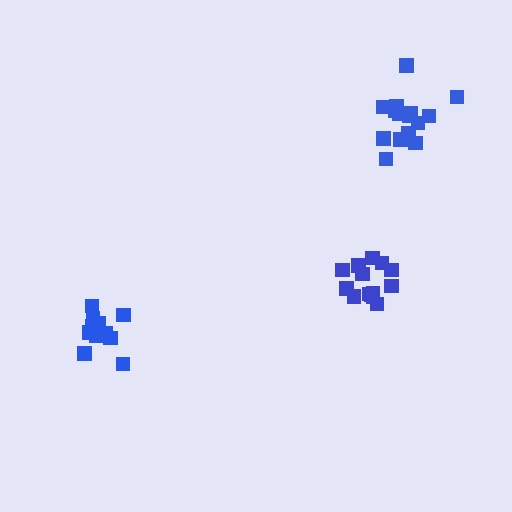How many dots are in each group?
Group 1: 12 dots, Group 2: 14 dots, Group 3: 16 dots (42 total).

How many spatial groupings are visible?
There are 3 spatial groupings.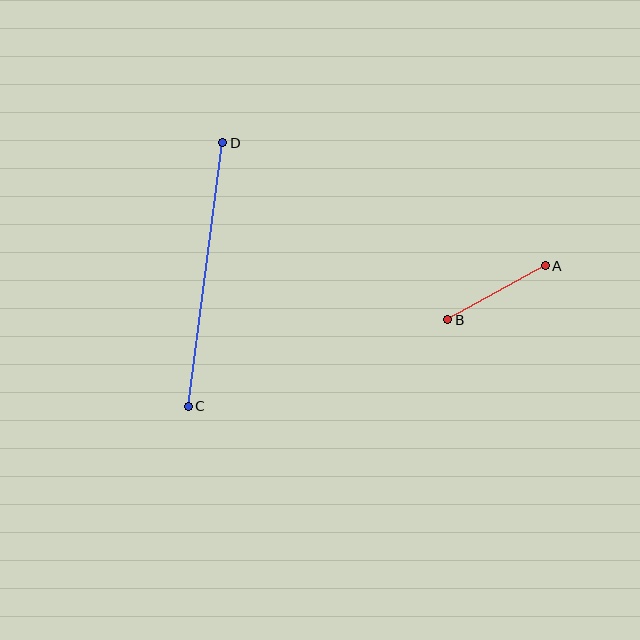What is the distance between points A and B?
The distance is approximately 112 pixels.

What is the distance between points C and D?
The distance is approximately 266 pixels.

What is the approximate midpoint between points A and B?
The midpoint is at approximately (496, 293) pixels.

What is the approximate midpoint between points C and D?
The midpoint is at approximately (205, 275) pixels.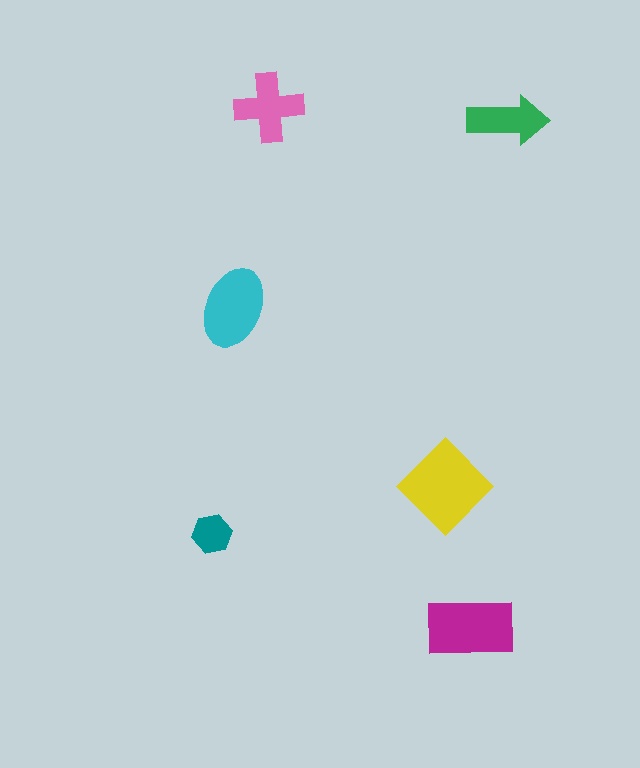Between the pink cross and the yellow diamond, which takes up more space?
The yellow diamond.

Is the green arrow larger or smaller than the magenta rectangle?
Smaller.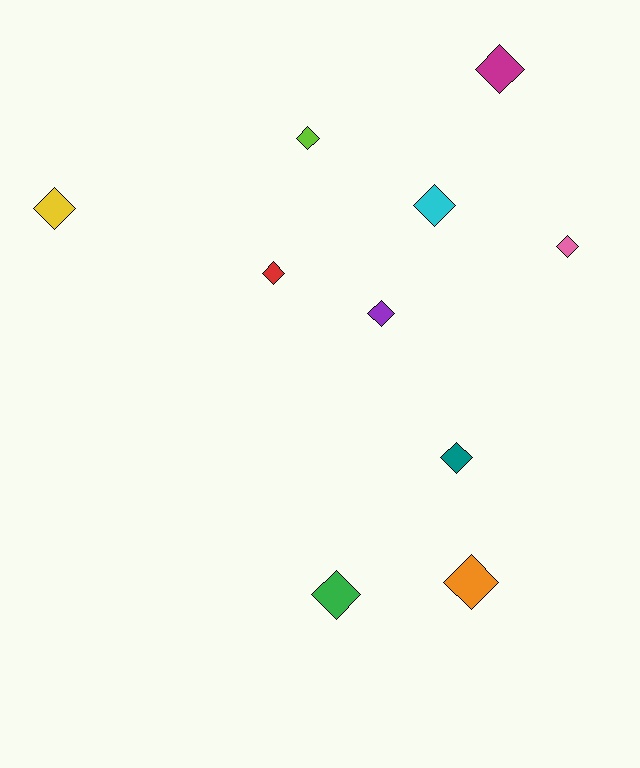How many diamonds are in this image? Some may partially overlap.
There are 10 diamonds.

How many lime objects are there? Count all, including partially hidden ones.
There is 1 lime object.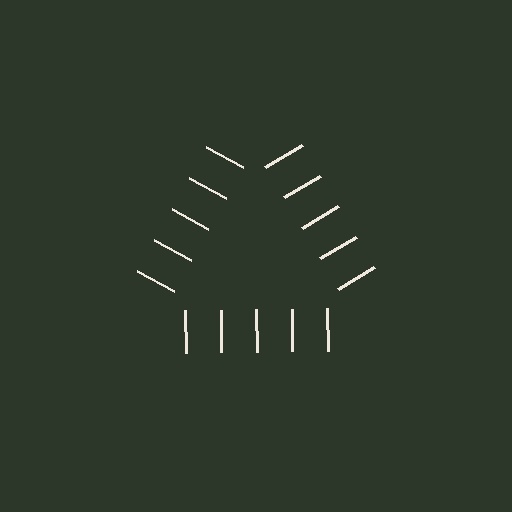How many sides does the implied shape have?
3 sides — the line-ends trace a triangle.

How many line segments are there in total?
15 — 5 along each of the 3 edges.